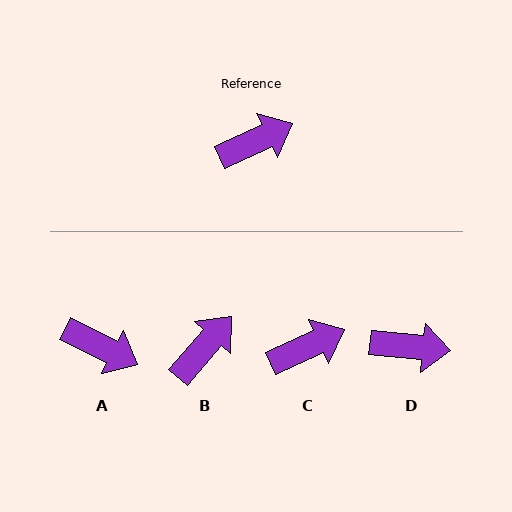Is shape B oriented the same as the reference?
No, it is off by about 24 degrees.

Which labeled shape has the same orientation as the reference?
C.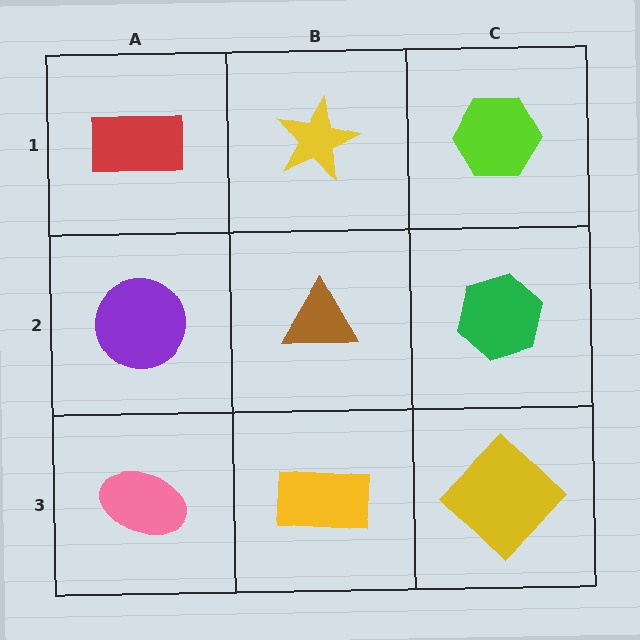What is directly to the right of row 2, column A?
A brown triangle.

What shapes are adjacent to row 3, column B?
A brown triangle (row 2, column B), a pink ellipse (row 3, column A), a yellow diamond (row 3, column C).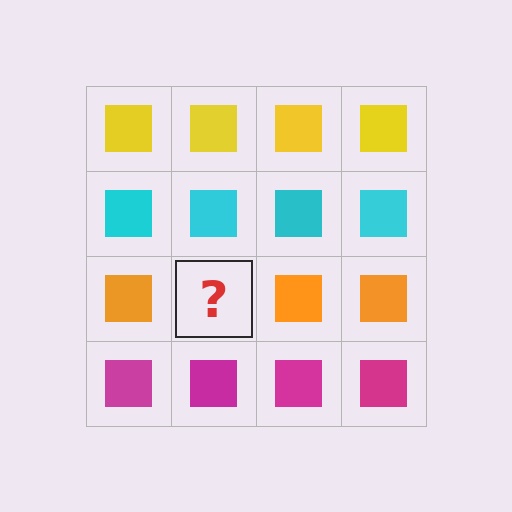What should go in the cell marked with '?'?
The missing cell should contain an orange square.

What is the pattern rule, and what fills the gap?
The rule is that each row has a consistent color. The gap should be filled with an orange square.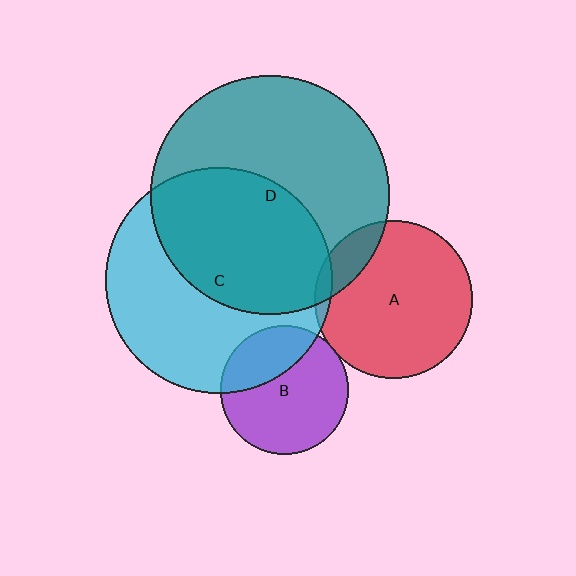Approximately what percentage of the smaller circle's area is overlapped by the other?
Approximately 30%.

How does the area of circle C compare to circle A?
Approximately 2.1 times.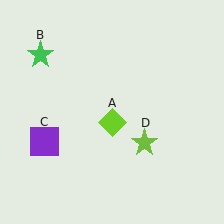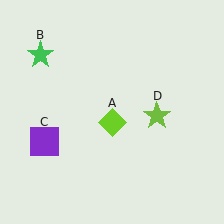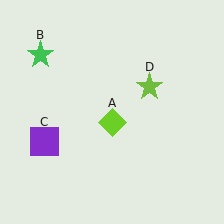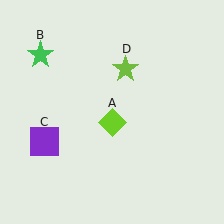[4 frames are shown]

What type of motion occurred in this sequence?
The lime star (object D) rotated counterclockwise around the center of the scene.